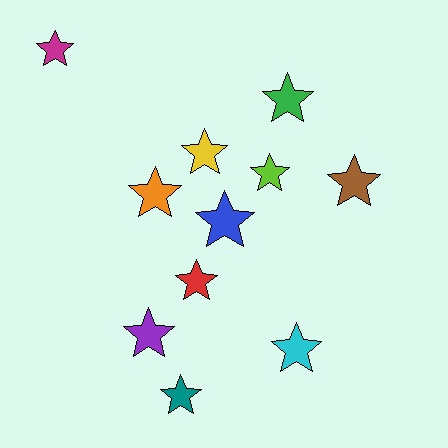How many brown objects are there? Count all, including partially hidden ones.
There is 1 brown object.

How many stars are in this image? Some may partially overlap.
There are 11 stars.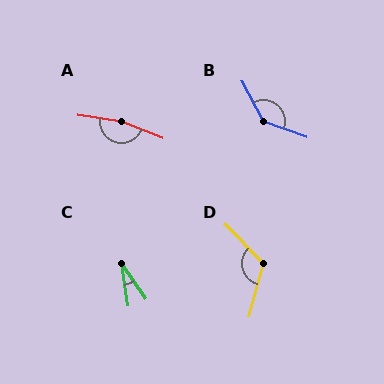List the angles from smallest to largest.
C (26°), D (120°), B (137°), A (167°).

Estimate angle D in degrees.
Approximately 120 degrees.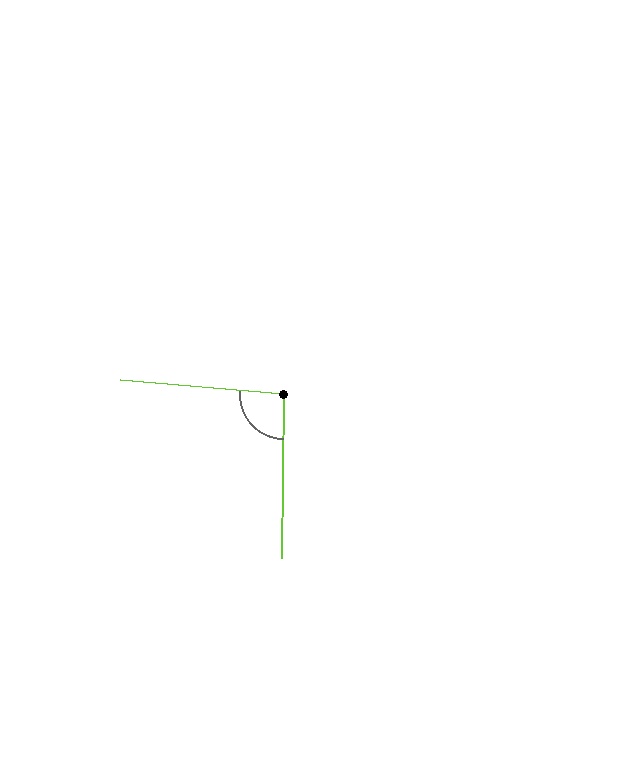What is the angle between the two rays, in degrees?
Approximately 94 degrees.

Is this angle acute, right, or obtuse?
It is approximately a right angle.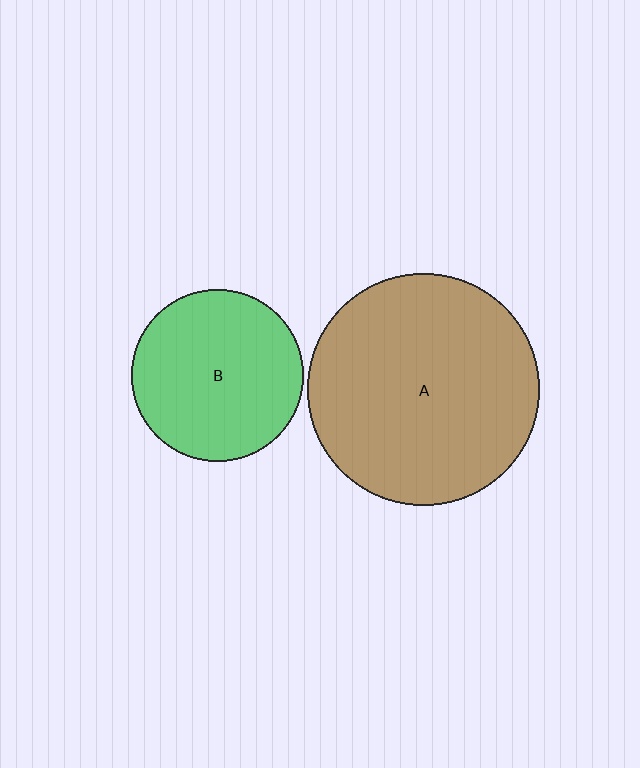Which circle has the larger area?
Circle A (brown).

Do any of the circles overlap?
No, none of the circles overlap.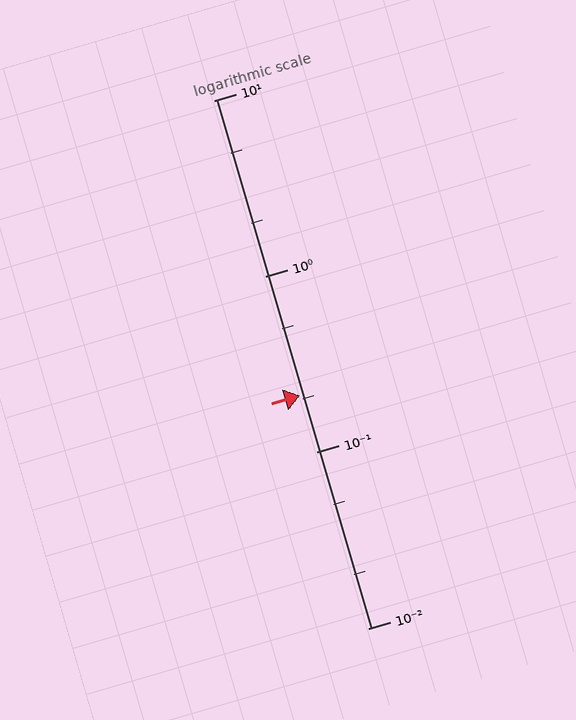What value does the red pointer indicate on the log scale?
The pointer indicates approximately 0.21.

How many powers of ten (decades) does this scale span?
The scale spans 3 decades, from 0.01 to 10.